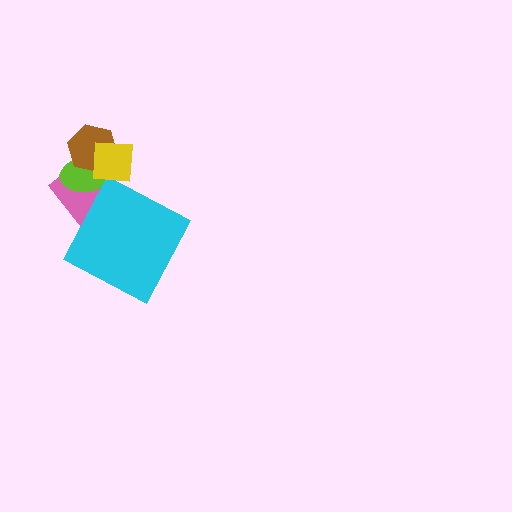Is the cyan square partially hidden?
No, no other shape covers it.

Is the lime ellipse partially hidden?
Yes, it is partially covered by another shape.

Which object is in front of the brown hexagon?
The yellow square is in front of the brown hexagon.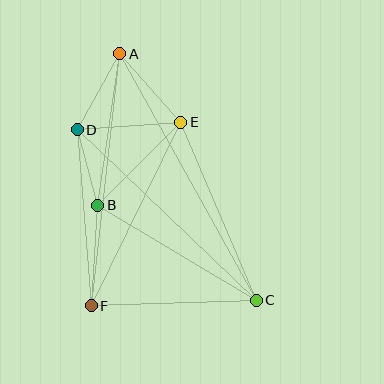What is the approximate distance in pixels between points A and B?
The distance between A and B is approximately 153 pixels.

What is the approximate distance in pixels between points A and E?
The distance between A and E is approximately 92 pixels.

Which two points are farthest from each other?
Points A and C are farthest from each other.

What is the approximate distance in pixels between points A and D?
The distance between A and D is approximately 87 pixels.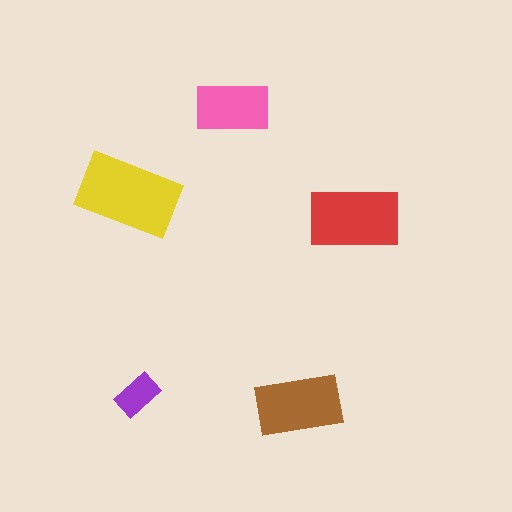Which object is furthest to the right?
The red rectangle is rightmost.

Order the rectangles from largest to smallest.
the yellow one, the red one, the brown one, the pink one, the purple one.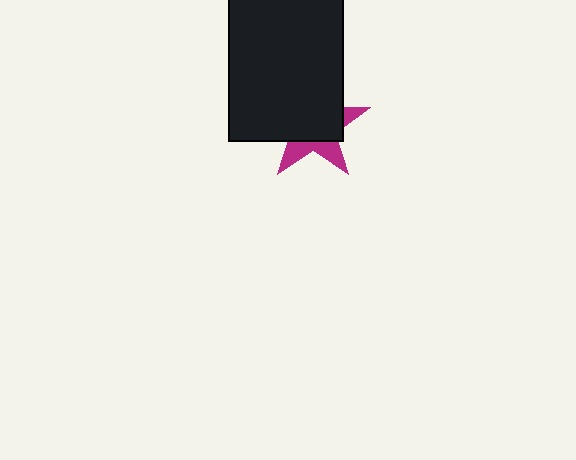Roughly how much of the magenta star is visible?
A small part of it is visible (roughly 34%).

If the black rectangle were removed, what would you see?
You would see the complete magenta star.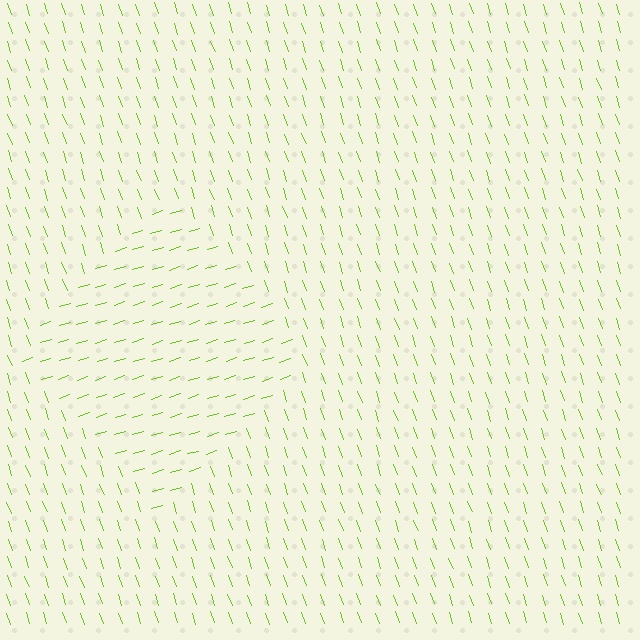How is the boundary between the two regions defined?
The boundary is defined purely by a change in line orientation (approximately 89 degrees difference). All lines are the same color and thickness.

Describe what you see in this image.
The image is filled with small lime line segments. A diamond region in the image has lines oriented differently from the surrounding lines, creating a visible texture boundary.